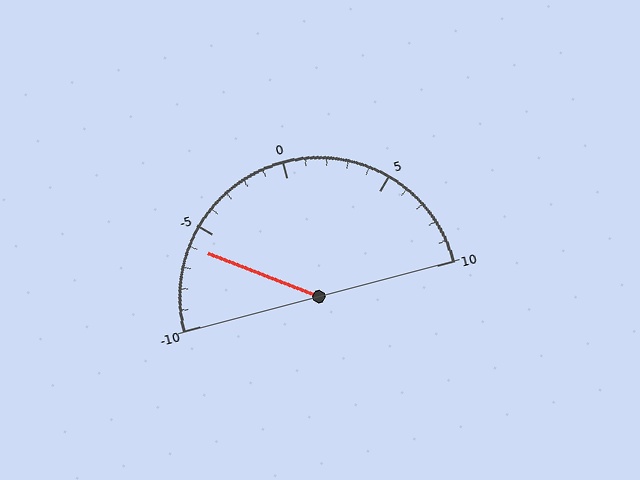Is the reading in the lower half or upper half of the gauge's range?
The reading is in the lower half of the range (-10 to 10).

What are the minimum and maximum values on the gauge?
The gauge ranges from -10 to 10.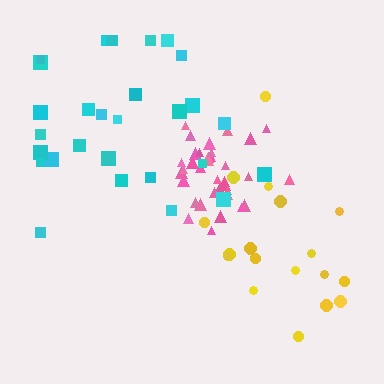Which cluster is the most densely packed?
Pink.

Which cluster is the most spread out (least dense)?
Yellow.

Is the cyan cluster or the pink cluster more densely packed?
Pink.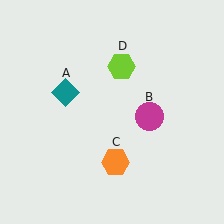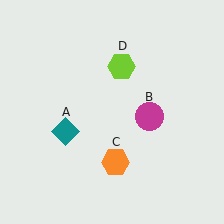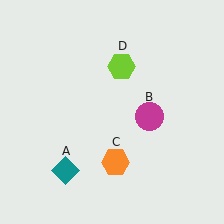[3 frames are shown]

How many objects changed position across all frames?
1 object changed position: teal diamond (object A).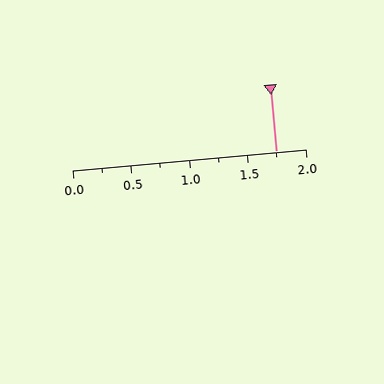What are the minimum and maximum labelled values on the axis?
The axis runs from 0.0 to 2.0.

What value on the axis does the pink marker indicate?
The marker indicates approximately 1.75.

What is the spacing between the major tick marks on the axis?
The major ticks are spaced 0.5 apart.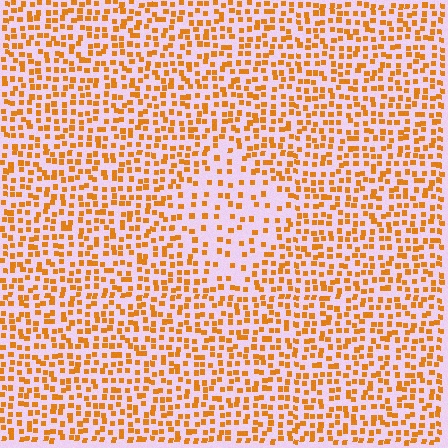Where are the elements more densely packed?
The elements are more densely packed outside the diamond boundary.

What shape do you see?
I see a diamond.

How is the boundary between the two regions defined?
The boundary is defined by a change in element density (approximately 2.0x ratio). All elements are the same color, size, and shape.